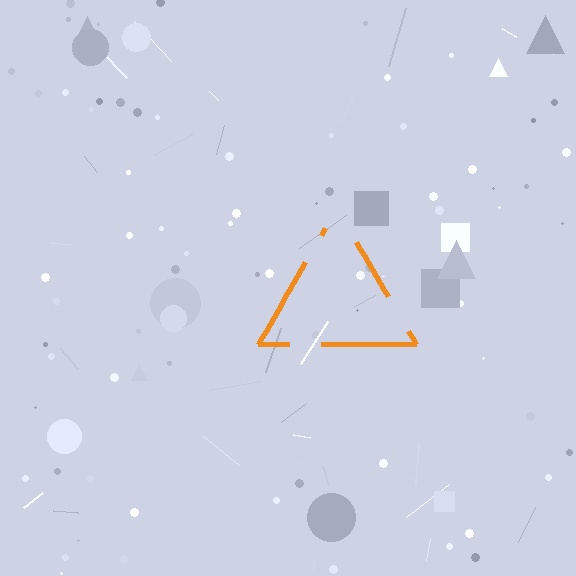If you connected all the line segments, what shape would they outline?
They would outline a triangle.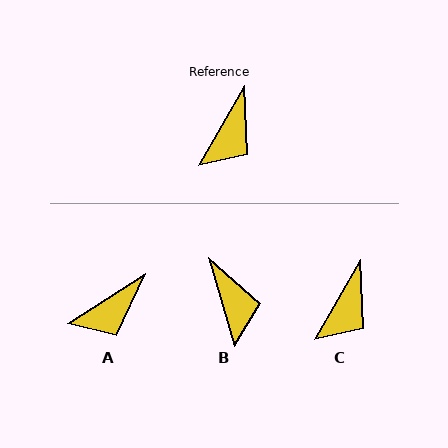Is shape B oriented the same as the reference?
No, it is off by about 46 degrees.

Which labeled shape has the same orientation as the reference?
C.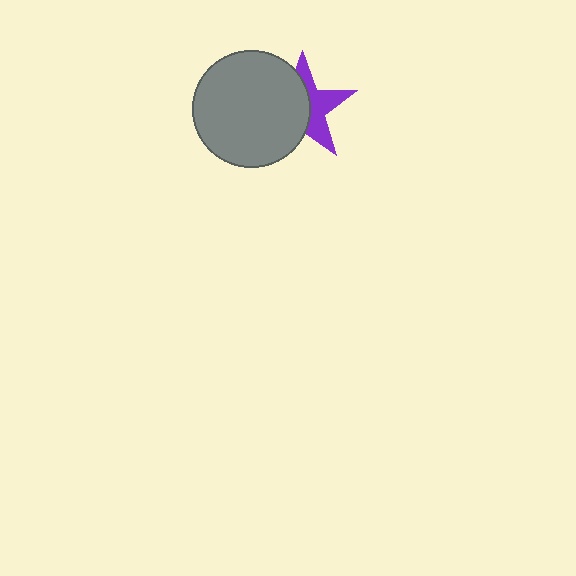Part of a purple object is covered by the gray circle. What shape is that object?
It is a star.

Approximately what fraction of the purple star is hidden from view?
Roughly 56% of the purple star is hidden behind the gray circle.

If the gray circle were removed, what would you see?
You would see the complete purple star.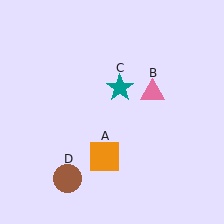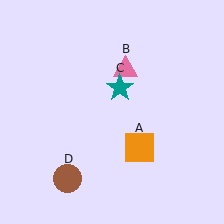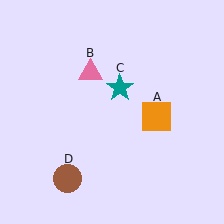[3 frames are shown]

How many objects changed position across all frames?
2 objects changed position: orange square (object A), pink triangle (object B).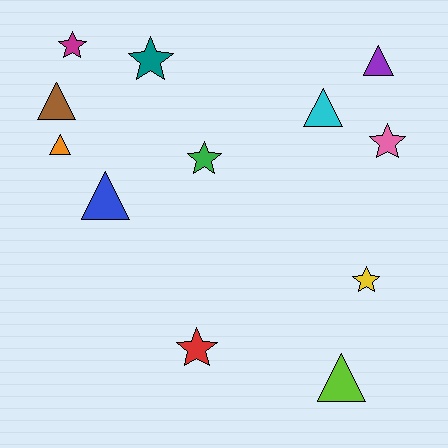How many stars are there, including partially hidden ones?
There are 6 stars.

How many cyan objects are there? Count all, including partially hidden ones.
There is 1 cyan object.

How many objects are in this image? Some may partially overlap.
There are 12 objects.